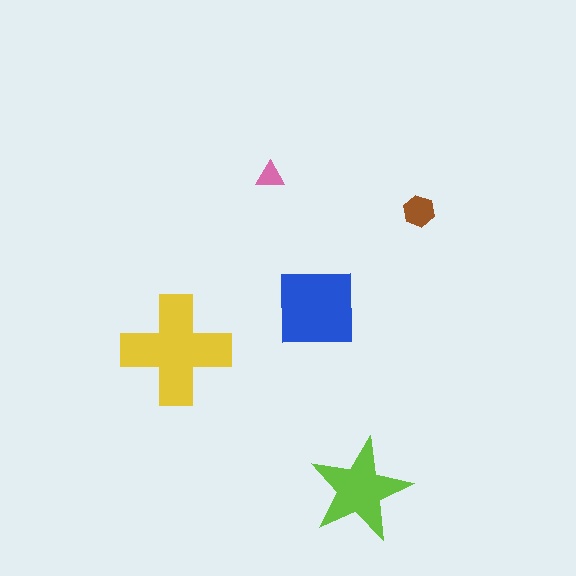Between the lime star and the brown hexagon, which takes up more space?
The lime star.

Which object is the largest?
The yellow cross.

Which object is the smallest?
The pink triangle.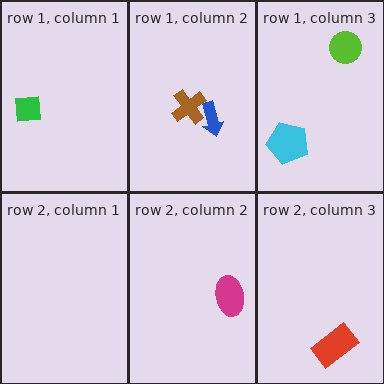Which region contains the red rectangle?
The row 2, column 3 region.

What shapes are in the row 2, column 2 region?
The magenta ellipse.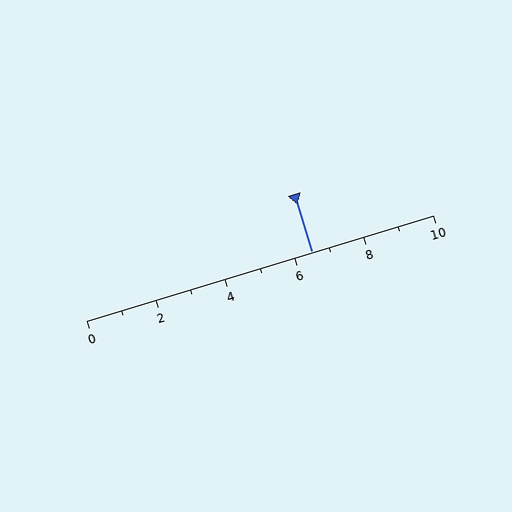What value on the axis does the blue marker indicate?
The marker indicates approximately 6.5.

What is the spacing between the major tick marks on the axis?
The major ticks are spaced 2 apart.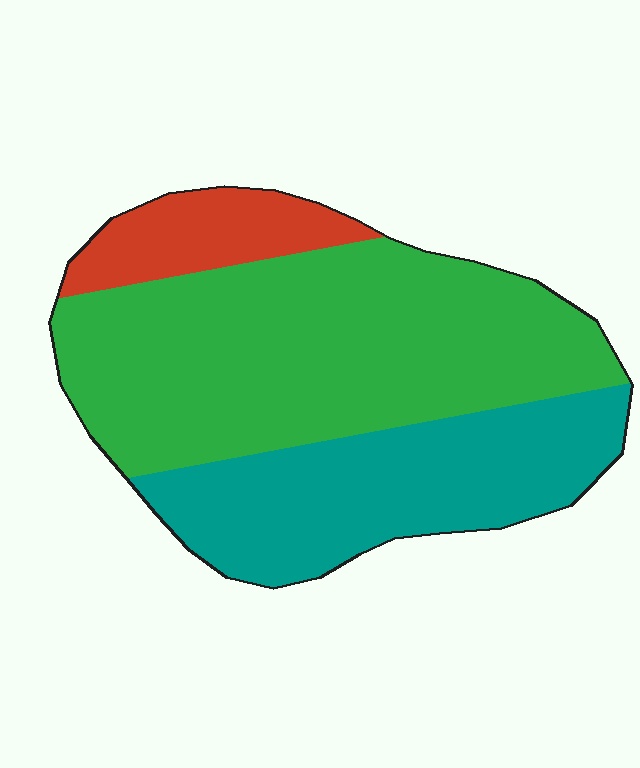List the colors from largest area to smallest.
From largest to smallest: green, teal, red.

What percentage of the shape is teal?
Teal covers roughly 35% of the shape.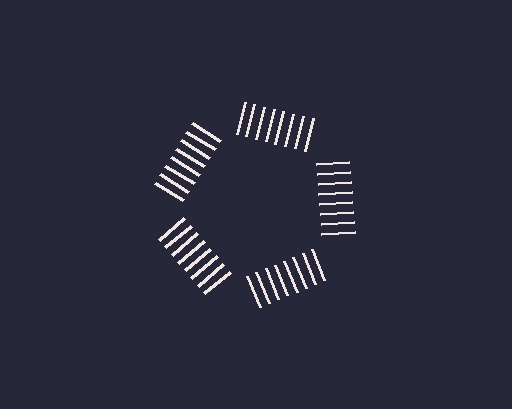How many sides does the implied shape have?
5 sides — the line-ends trace a pentagon.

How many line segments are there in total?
40 — 8 along each of the 5 edges.